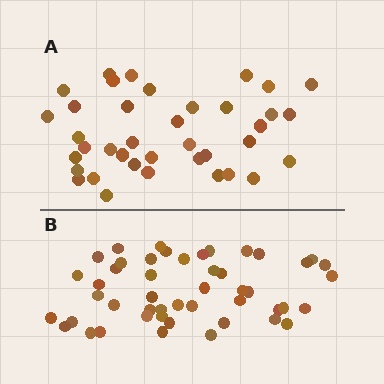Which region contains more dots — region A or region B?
Region B (the bottom region) has more dots.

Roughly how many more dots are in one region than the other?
Region B has roughly 10 or so more dots than region A.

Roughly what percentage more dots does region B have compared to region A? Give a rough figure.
About 25% more.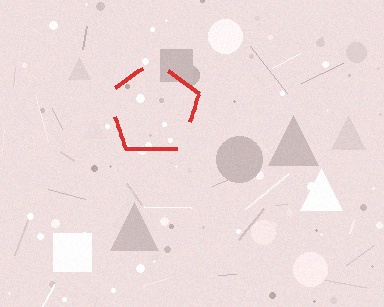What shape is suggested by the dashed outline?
The dashed outline suggests a pentagon.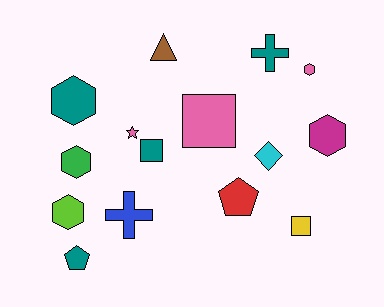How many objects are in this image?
There are 15 objects.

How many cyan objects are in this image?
There is 1 cyan object.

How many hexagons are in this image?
There are 5 hexagons.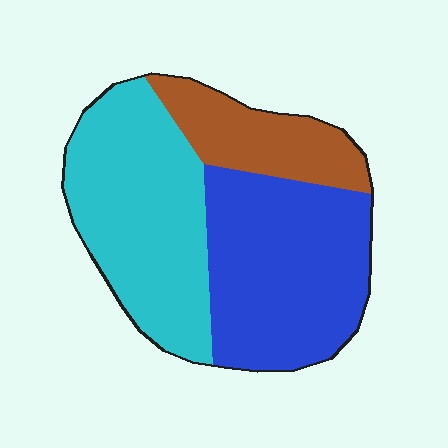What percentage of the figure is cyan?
Cyan takes up about two fifths (2/5) of the figure.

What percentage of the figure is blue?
Blue takes up between a third and a half of the figure.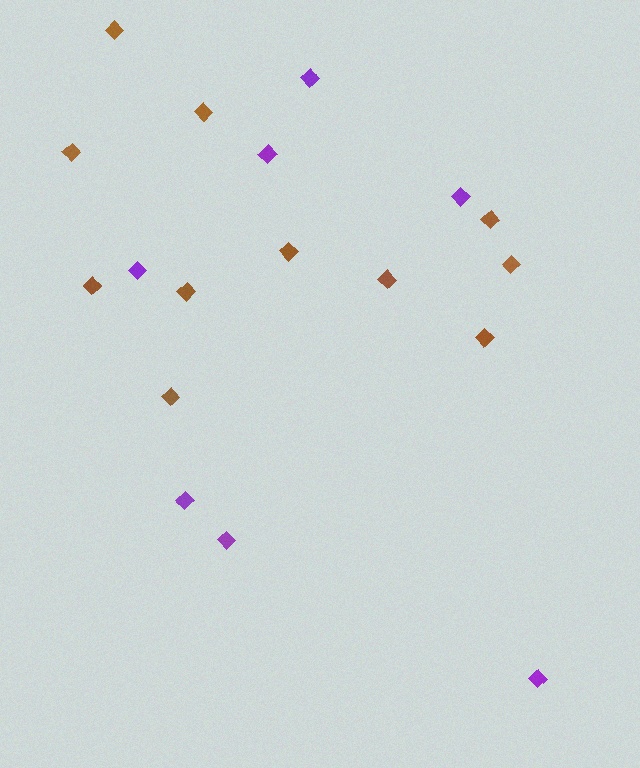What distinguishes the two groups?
There are 2 groups: one group of purple diamonds (7) and one group of brown diamonds (11).